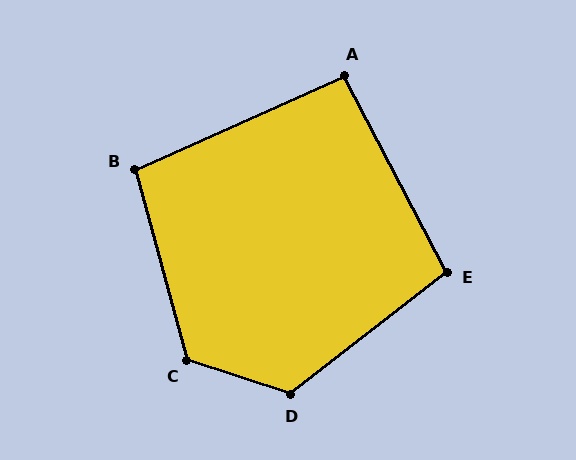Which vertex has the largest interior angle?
C, at approximately 124 degrees.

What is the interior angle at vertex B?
Approximately 99 degrees (obtuse).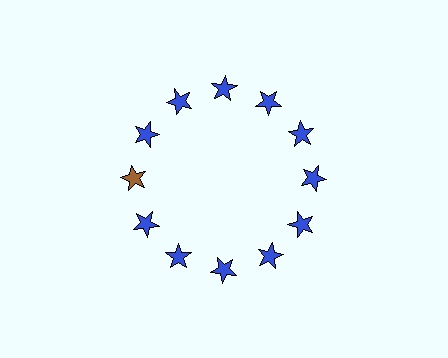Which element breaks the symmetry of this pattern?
The brown star at roughly the 9 o'clock position breaks the symmetry. All other shapes are blue stars.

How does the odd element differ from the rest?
It has a different color: brown instead of blue.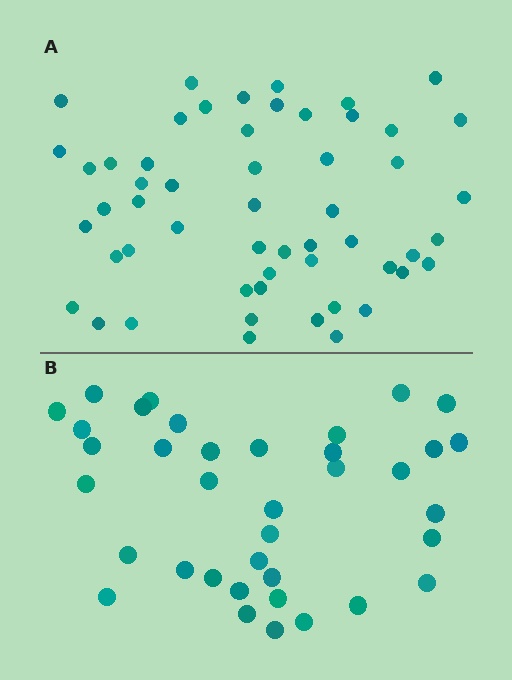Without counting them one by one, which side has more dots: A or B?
Region A (the top region) has more dots.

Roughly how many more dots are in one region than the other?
Region A has approximately 15 more dots than region B.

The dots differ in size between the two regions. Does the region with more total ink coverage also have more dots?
No. Region B has more total ink coverage because its dots are larger, but region A actually contains more individual dots. Total area can be misleading — the number of items is what matters here.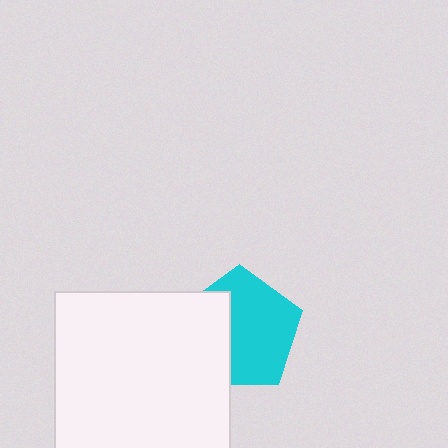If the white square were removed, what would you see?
You would see the complete cyan pentagon.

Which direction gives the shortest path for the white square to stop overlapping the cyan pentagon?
Moving left gives the shortest separation.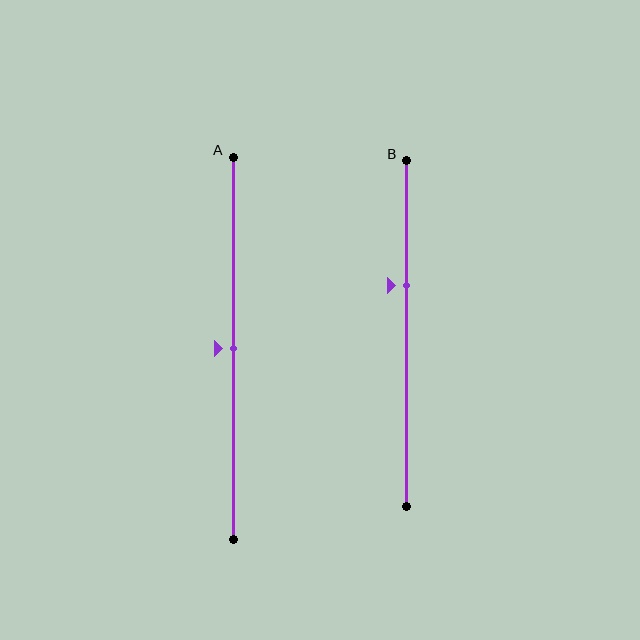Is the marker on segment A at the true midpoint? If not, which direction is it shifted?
Yes, the marker on segment A is at the true midpoint.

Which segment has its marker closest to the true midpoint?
Segment A has its marker closest to the true midpoint.